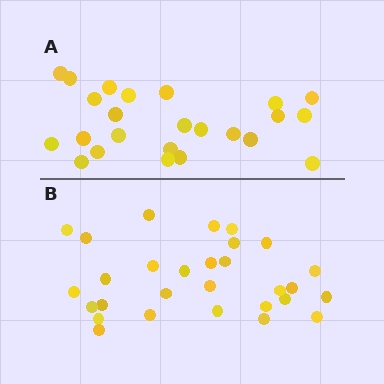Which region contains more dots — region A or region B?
Region B (the bottom region) has more dots.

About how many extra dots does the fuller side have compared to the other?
Region B has about 5 more dots than region A.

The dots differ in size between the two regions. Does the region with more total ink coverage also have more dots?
No. Region A has more total ink coverage because its dots are larger, but region B actually contains more individual dots. Total area can be misleading — the number of items is what matters here.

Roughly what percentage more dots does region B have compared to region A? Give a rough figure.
About 20% more.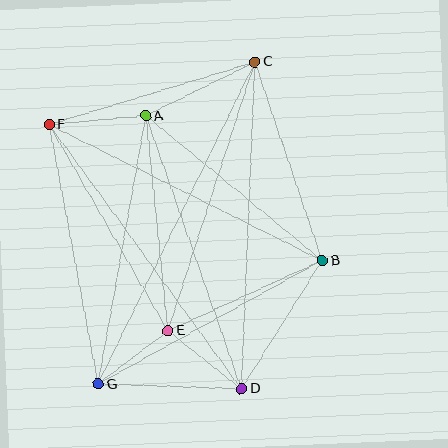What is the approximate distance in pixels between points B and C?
The distance between B and C is approximately 210 pixels.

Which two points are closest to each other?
Points E and G are closest to each other.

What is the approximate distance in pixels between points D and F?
The distance between D and F is approximately 327 pixels.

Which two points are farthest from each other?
Points C and G are farthest from each other.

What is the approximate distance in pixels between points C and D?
The distance between C and D is approximately 327 pixels.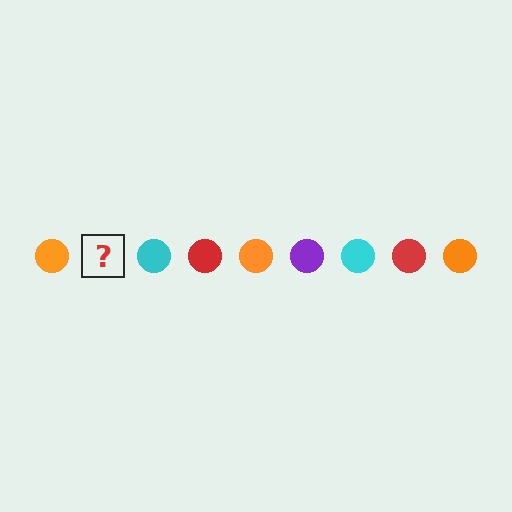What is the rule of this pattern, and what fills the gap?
The rule is that the pattern cycles through orange, purple, cyan, red circles. The gap should be filled with a purple circle.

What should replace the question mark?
The question mark should be replaced with a purple circle.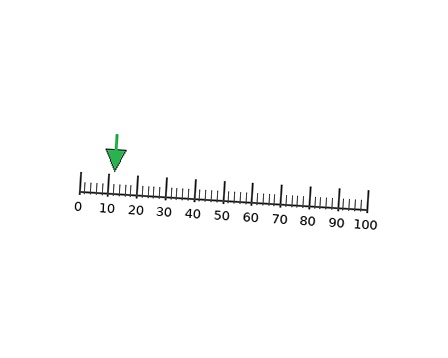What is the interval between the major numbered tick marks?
The major tick marks are spaced 10 units apart.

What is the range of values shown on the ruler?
The ruler shows values from 0 to 100.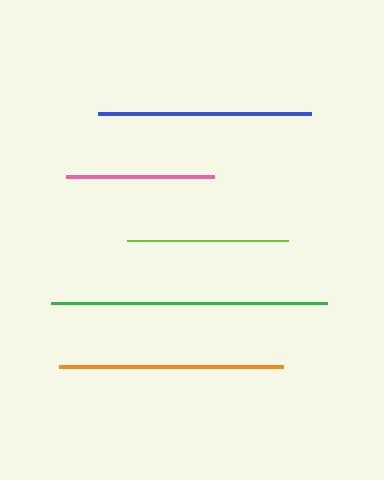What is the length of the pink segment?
The pink segment is approximately 147 pixels long.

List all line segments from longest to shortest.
From longest to shortest: green, orange, blue, lime, pink.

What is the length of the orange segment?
The orange segment is approximately 224 pixels long.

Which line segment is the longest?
The green line is the longest at approximately 276 pixels.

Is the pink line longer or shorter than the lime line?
The lime line is longer than the pink line.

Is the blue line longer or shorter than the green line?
The green line is longer than the blue line.